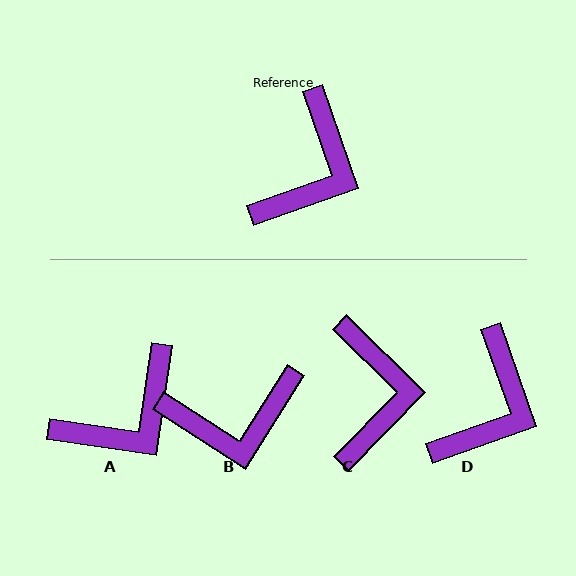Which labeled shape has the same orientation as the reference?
D.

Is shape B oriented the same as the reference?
No, it is off by about 52 degrees.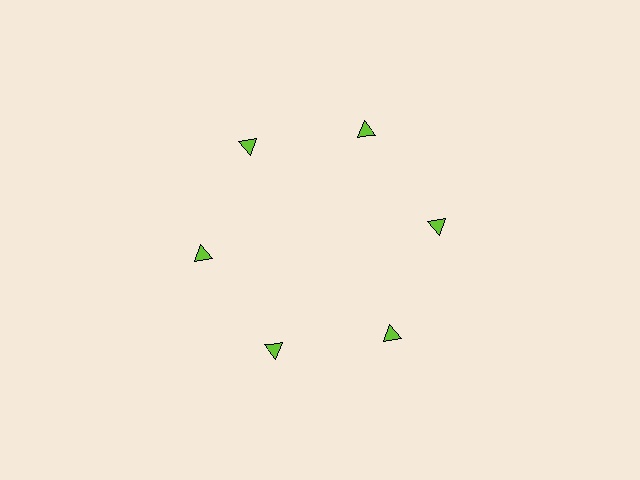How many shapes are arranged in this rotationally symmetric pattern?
There are 6 shapes, arranged in 6 groups of 1.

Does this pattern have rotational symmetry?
Yes, this pattern has 6-fold rotational symmetry. It looks the same after rotating 60 degrees around the center.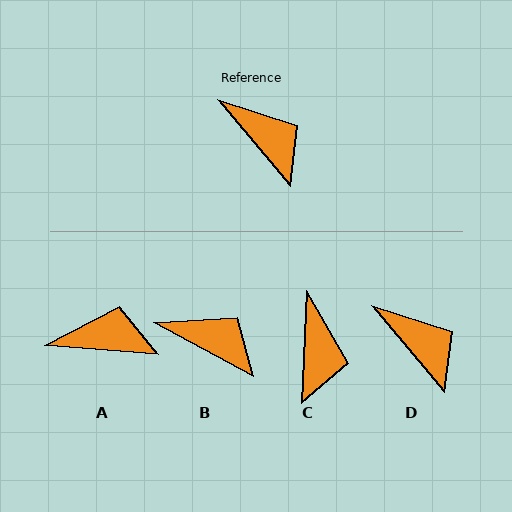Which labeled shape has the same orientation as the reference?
D.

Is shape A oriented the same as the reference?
No, it is off by about 45 degrees.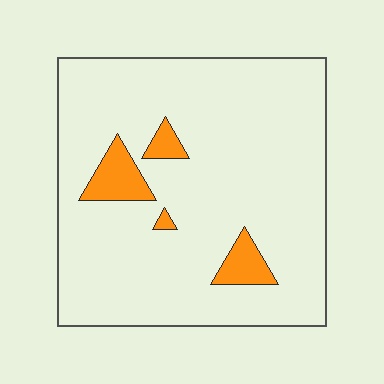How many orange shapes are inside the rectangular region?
4.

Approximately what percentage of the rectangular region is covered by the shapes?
Approximately 10%.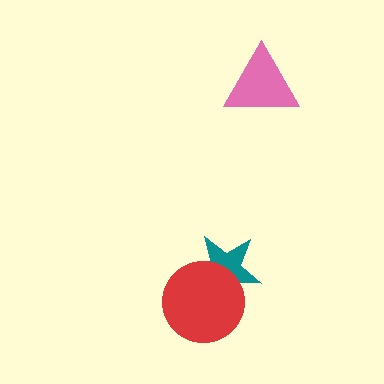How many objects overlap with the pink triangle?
0 objects overlap with the pink triangle.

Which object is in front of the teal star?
The red circle is in front of the teal star.